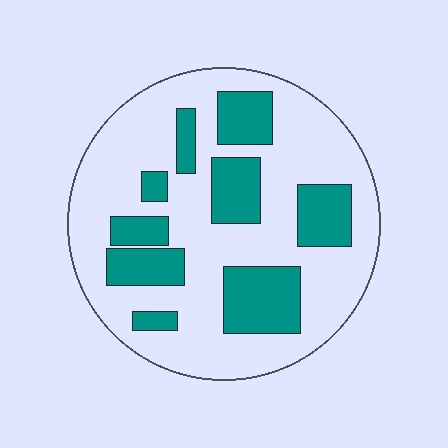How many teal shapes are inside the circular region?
9.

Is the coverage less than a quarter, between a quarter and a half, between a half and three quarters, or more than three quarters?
Between a quarter and a half.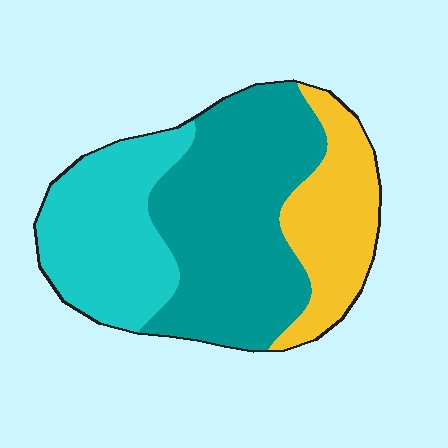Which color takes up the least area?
Yellow, at roughly 25%.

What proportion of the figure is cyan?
Cyan takes up between a quarter and a half of the figure.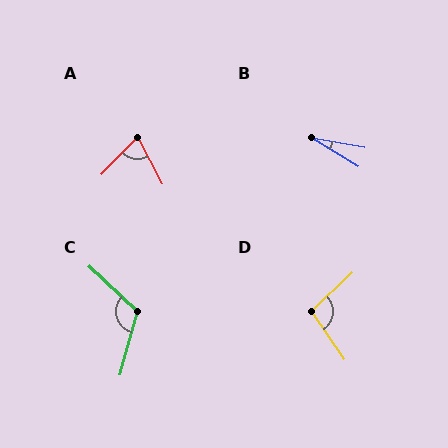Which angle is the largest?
C, at approximately 118 degrees.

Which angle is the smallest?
B, at approximately 21 degrees.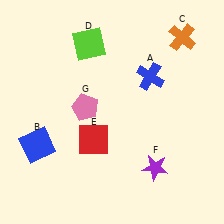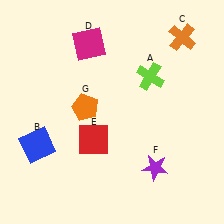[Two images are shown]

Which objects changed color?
A changed from blue to lime. D changed from lime to magenta. G changed from pink to orange.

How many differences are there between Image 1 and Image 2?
There are 3 differences between the two images.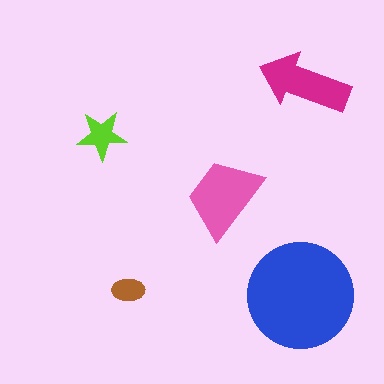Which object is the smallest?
The brown ellipse.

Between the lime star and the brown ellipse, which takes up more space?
The lime star.